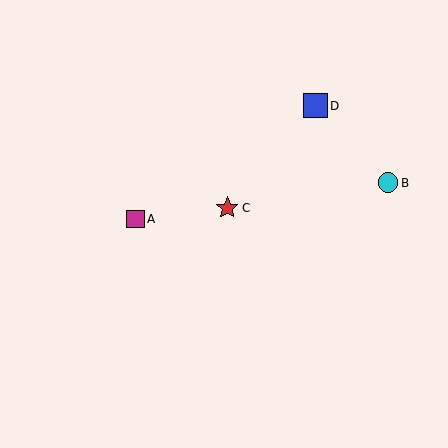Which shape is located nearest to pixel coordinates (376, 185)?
The cyan circle (labeled B) at (388, 183) is nearest to that location.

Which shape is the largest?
The blue square (labeled D) is the largest.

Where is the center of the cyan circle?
The center of the cyan circle is at (388, 183).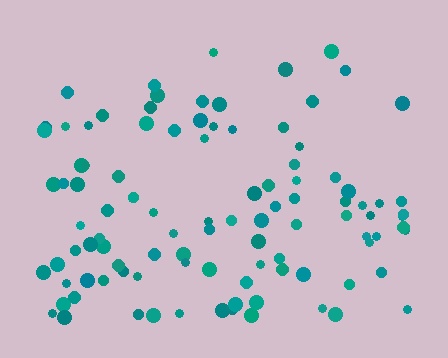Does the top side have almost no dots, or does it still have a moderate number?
Still a moderate number, just noticeably fewer than the bottom.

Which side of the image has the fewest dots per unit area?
The top.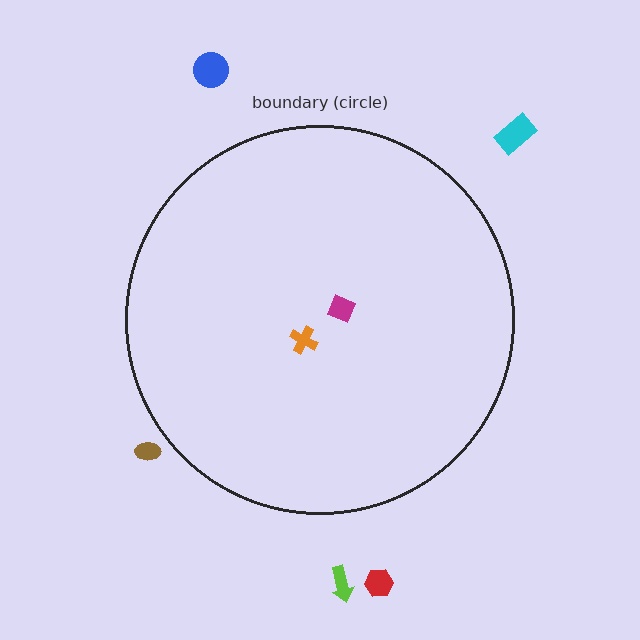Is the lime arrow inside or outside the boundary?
Outside.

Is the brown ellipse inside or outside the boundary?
Outside.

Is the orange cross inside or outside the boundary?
Inside.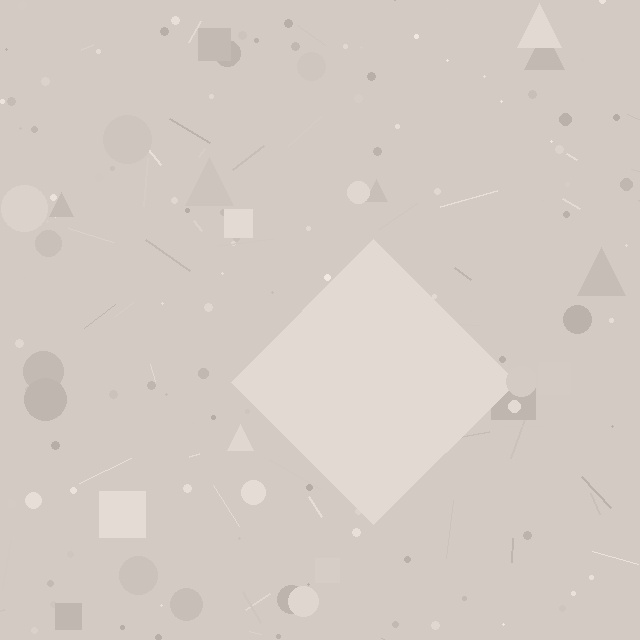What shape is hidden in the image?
A diamond is hidden in the image.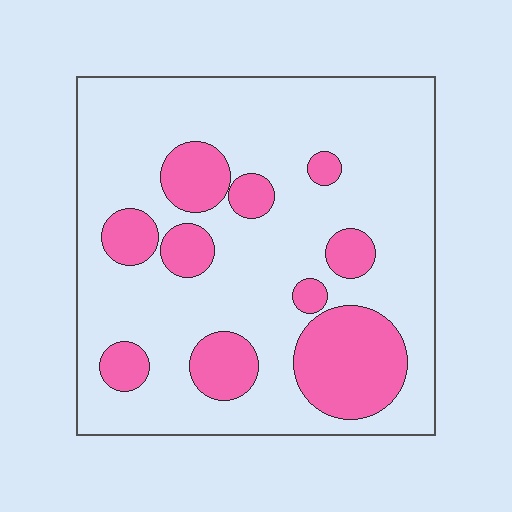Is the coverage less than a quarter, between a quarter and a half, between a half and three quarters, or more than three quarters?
Less than a quarter.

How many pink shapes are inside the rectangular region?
10.